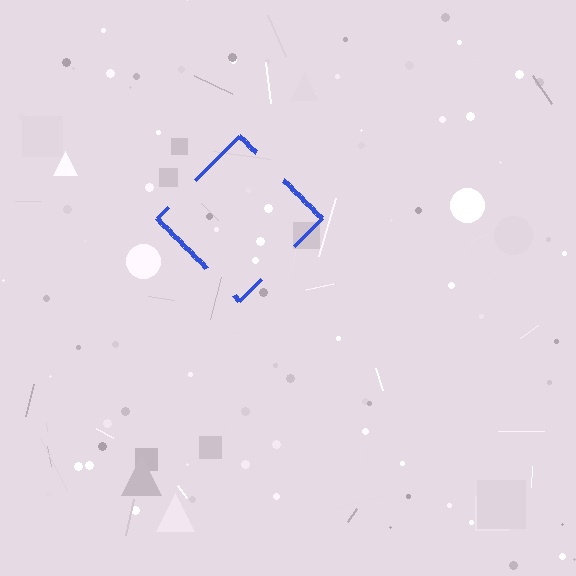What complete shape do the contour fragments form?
The contour fragments form a diamond.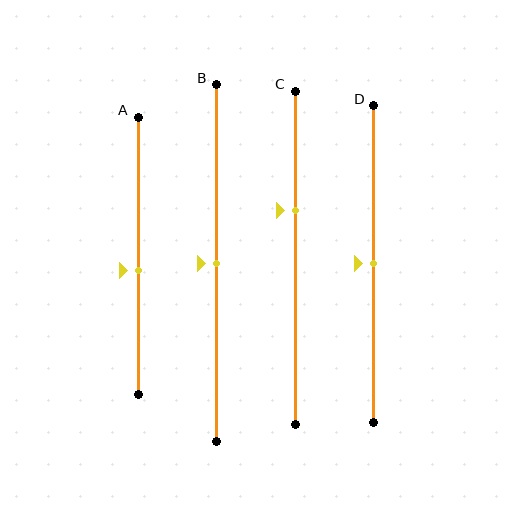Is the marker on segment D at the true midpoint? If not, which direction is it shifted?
Yes, the marker on segment D is at the true midpoint.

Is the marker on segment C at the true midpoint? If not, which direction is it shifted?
No, the marker on segment C is shifted upward by about 14% of the segment length.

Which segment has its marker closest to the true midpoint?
Segment B has its marker closest to the true midpoint.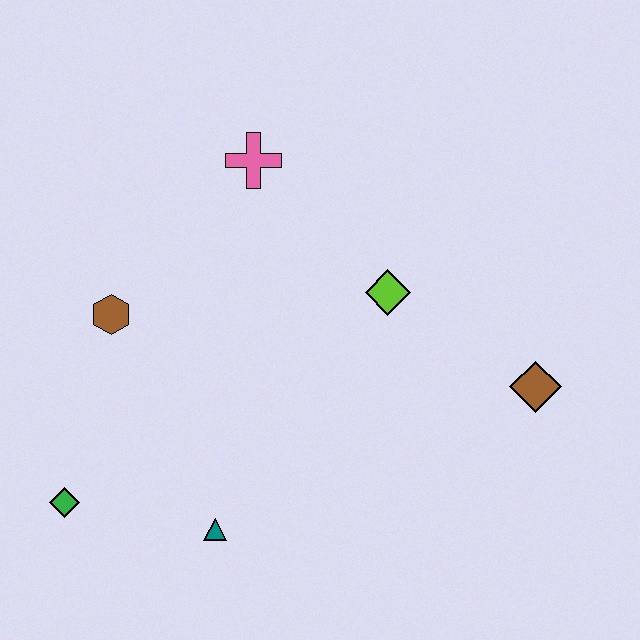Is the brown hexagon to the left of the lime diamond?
Yes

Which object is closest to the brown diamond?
The lime diamond is closest to the brown diamond.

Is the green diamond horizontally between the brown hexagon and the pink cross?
No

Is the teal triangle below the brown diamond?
Yes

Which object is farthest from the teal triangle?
The pink cross is farthest from the teal triangle.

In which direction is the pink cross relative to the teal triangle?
The pink cross is above the teal triangle.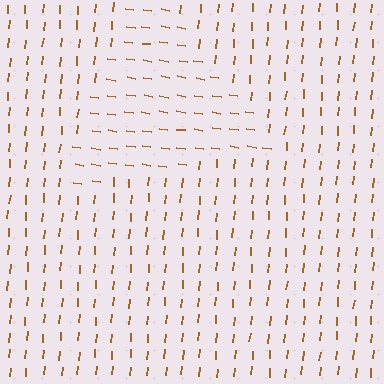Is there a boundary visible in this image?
Yes, there is a texture boundary formed by a change in line orientation.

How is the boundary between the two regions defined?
The boundary is defined purely by a change in line orientation (approximately 87 degrees difference). All lines are the same color and thickness.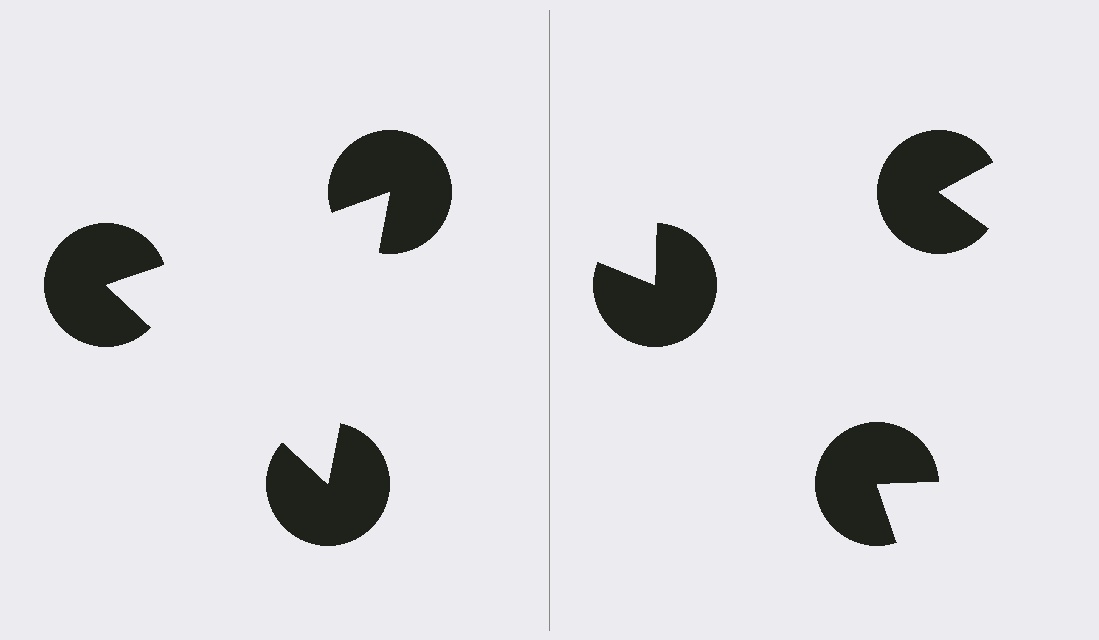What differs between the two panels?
The pac-man discs are positioned identically on both sides; only the wedge orientations differ. On the left they align to a triangle; on the right they are misaligned.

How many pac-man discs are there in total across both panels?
6 — 3 on each side.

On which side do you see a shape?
An illusory triangle appears on the left side. On the right side the wedge cuts are rotated, so no coherent shape forms.